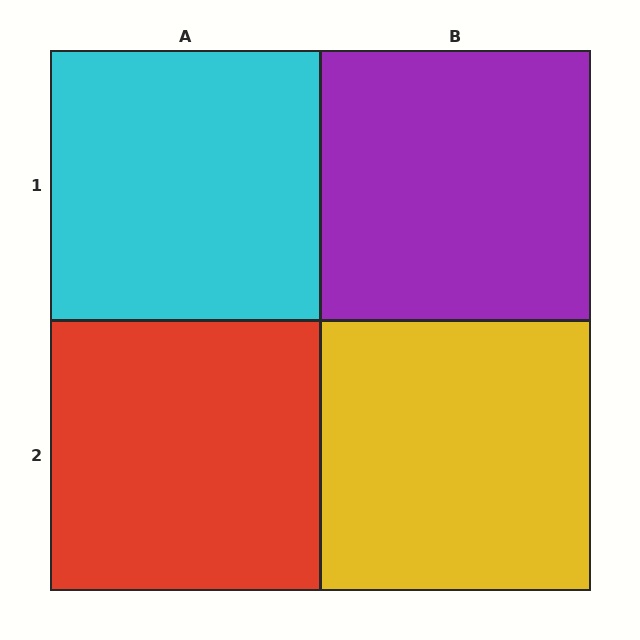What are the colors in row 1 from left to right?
Cyan, purple.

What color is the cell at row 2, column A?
Red.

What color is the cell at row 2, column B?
Yellow.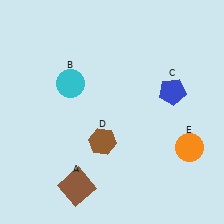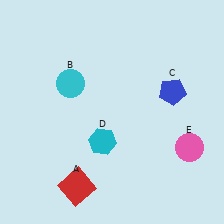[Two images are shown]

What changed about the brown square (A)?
In Image 1, A is brown. In Image 2, it changed to red.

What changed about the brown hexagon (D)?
In Image 1, D is brown. In Image 2, it changed to cyan.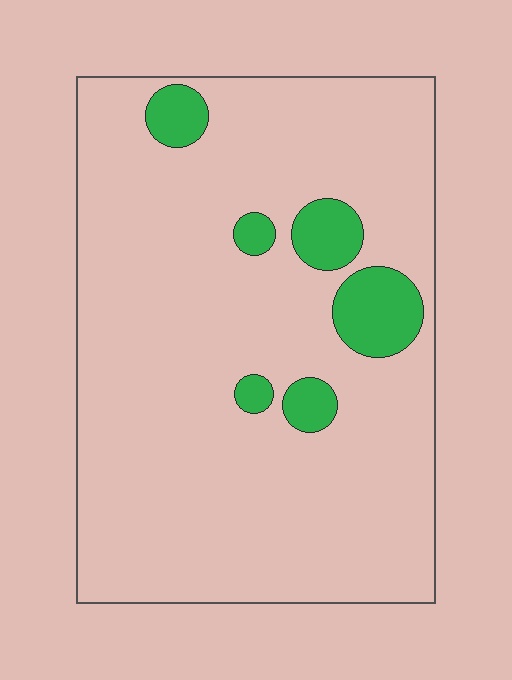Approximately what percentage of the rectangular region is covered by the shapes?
Approximately 10%.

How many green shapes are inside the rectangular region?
6.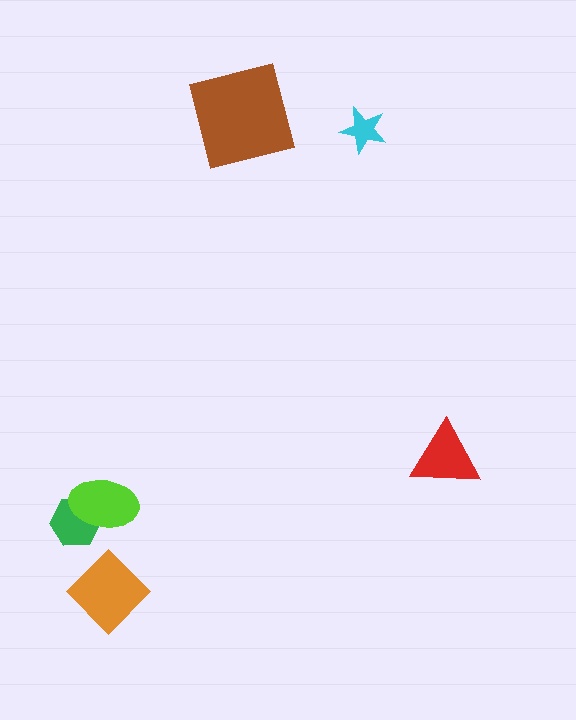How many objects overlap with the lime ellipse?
1 object overlaps with the lime ellipse.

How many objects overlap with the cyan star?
0 objects overlap with the cyan star.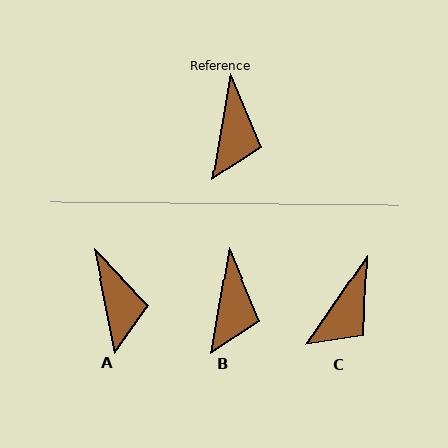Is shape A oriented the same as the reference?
No, it is off by about 21 degrees.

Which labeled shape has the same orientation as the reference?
B.